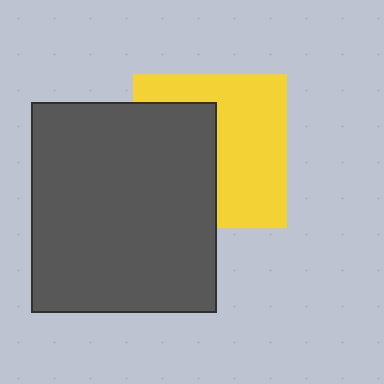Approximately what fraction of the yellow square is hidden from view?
Roughly 45% of the yellow square is hidden behind the dark gray rectangle.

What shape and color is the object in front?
The object in front is a dark gray rectangle.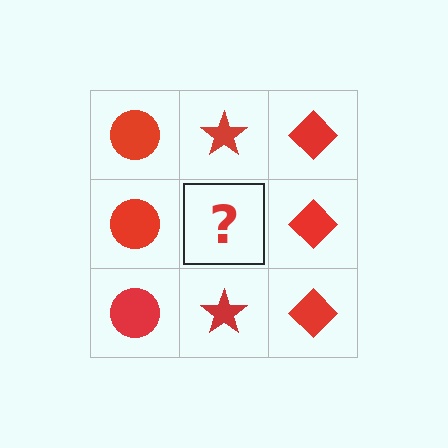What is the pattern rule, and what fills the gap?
The rule is that each column has a consistent shape. The gap should be filled with a red star.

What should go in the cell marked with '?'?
The missing cell should contain a red star.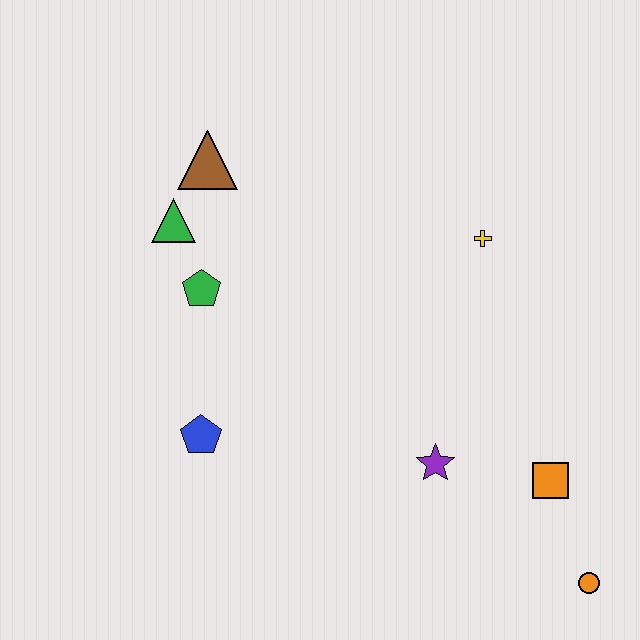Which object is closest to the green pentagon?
The green triangle is closest to the green pentagon.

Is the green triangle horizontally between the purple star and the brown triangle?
No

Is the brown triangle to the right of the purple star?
No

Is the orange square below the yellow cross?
Yes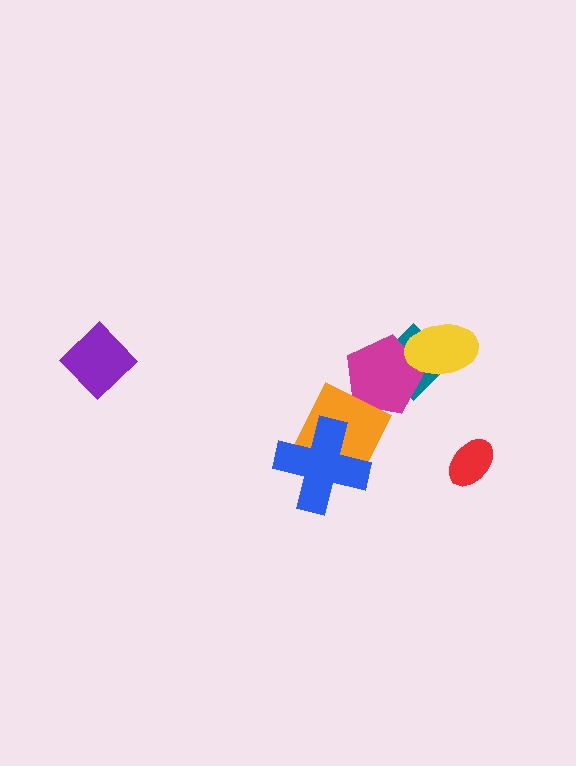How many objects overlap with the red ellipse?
0 objects overlap with the red ellipse.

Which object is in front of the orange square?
The blue cross is in front of the orange square.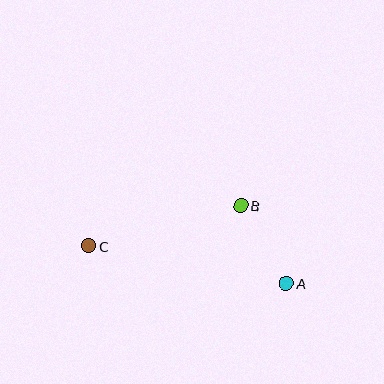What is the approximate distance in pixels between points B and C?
The distance between B and C is approximately 157 pixels.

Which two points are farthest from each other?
Points A and C are farthest from each other.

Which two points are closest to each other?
Points A and B are closest to each other.